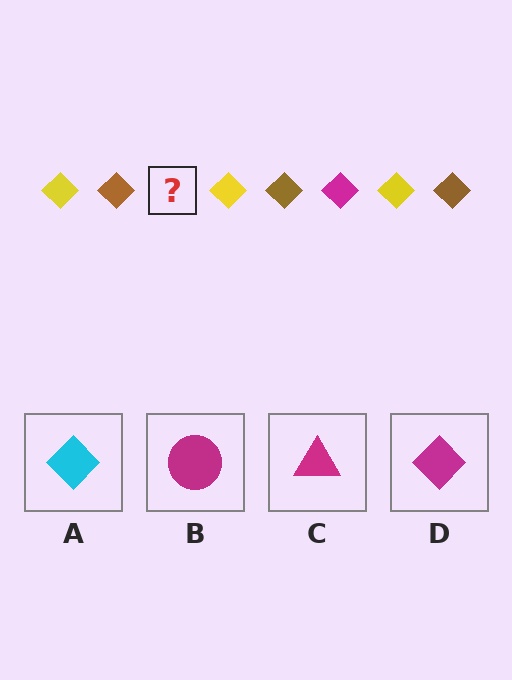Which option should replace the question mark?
Option D.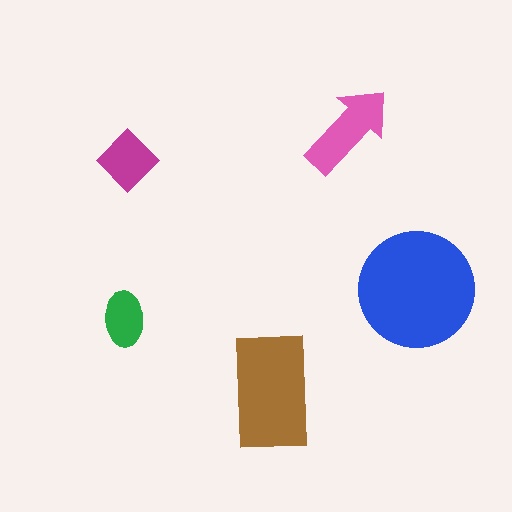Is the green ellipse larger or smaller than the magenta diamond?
Smaller.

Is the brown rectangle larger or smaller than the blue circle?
Smaller.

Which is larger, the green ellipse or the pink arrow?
The pink arrow.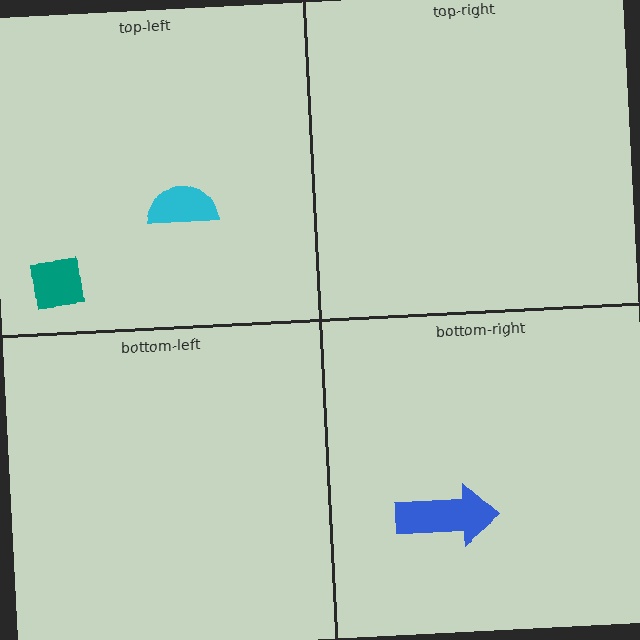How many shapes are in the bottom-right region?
1.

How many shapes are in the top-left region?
2.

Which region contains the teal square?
The top-left region.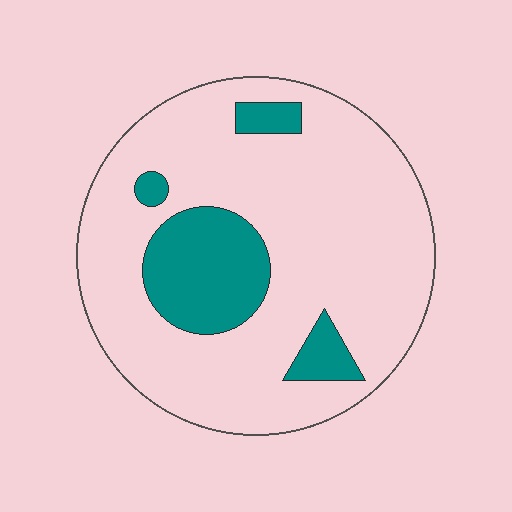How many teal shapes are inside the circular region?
4.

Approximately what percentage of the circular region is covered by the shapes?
Approximately 20%.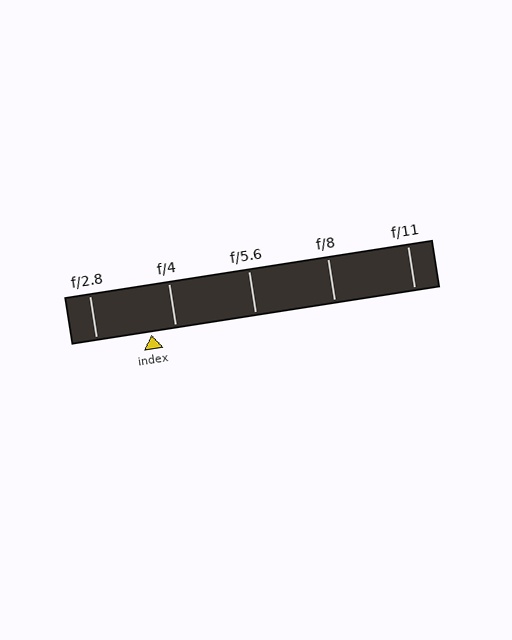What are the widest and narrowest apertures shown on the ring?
The widest aperture shown is f/2.8 and the narrowest is f/11.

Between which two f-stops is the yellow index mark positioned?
The index mark is between f/2.8 and f/4.